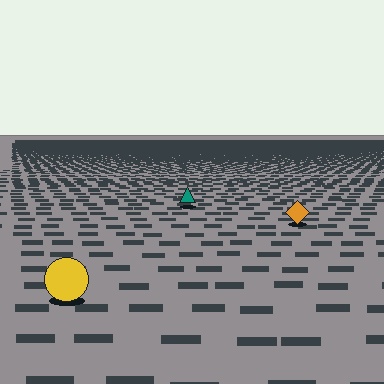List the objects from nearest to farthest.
From nearest to farthest: the yellow circle, the orange diamond, the teal triangle.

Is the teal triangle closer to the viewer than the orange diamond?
No. The orange diamond is closer — you can tell from the texture gradient: the ground texture is coarser near it.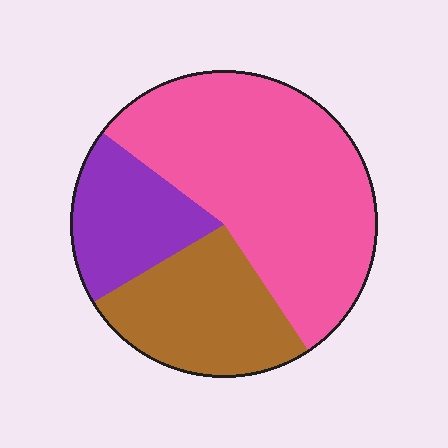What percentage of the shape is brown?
Brown takes up about one quarter (1/4) of the shape.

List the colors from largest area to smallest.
From largest to smallest: pink, brown, purple.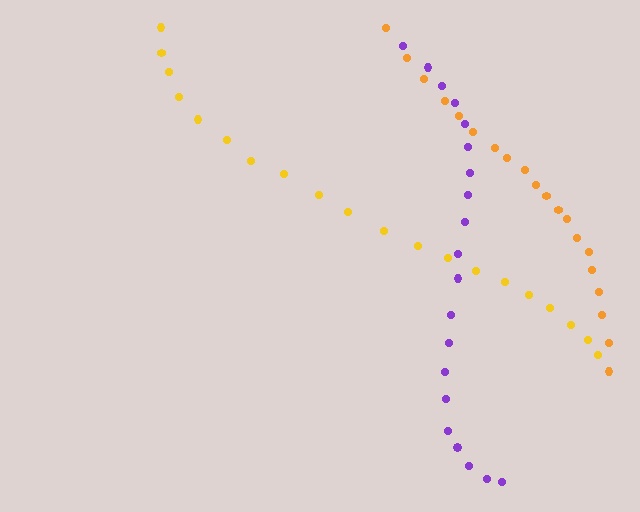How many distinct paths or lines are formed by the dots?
There are 3 distinct paths.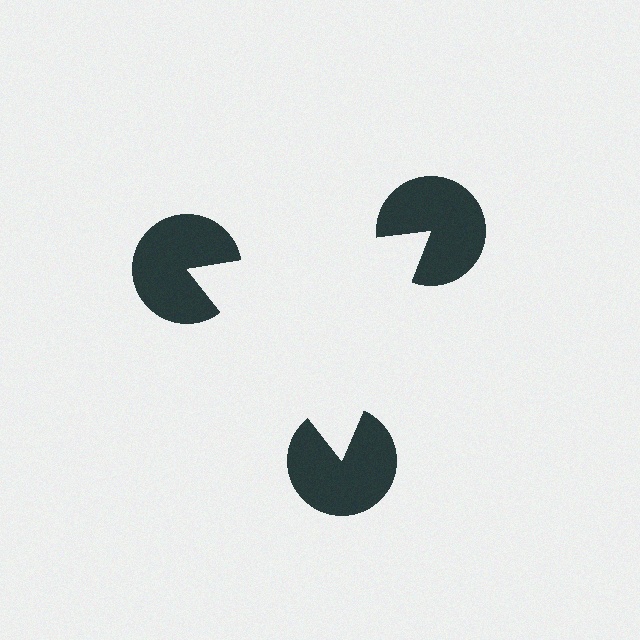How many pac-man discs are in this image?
There are 3 — one at each vertex of the illusory triangle.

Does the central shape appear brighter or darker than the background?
It typically appears slightly brighter than the background, even though no actual brightness change is drawn.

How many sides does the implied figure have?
3 sides.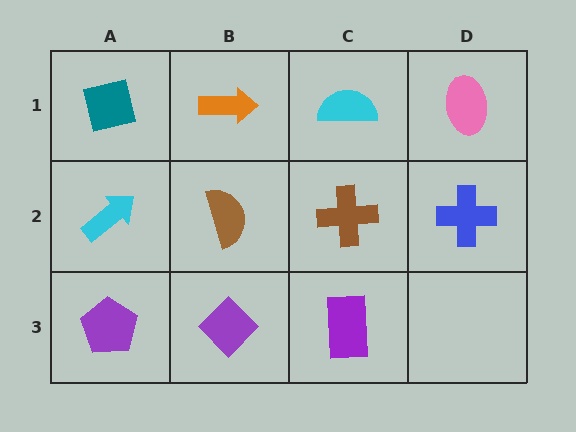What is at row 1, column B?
An orange arrow.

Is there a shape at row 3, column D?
No, that cell is empty.